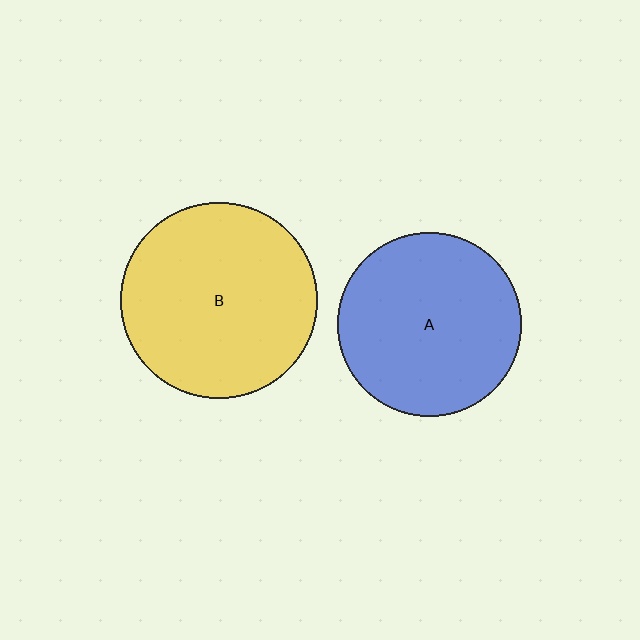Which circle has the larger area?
Circle B (yellow).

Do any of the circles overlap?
No, none of the circles overlap.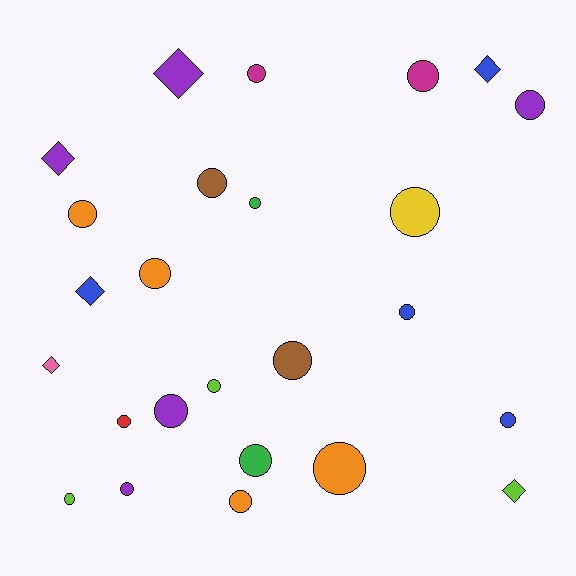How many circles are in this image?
There are 19 circles.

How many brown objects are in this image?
There are 2 brown objects.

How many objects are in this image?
There are 25 objects.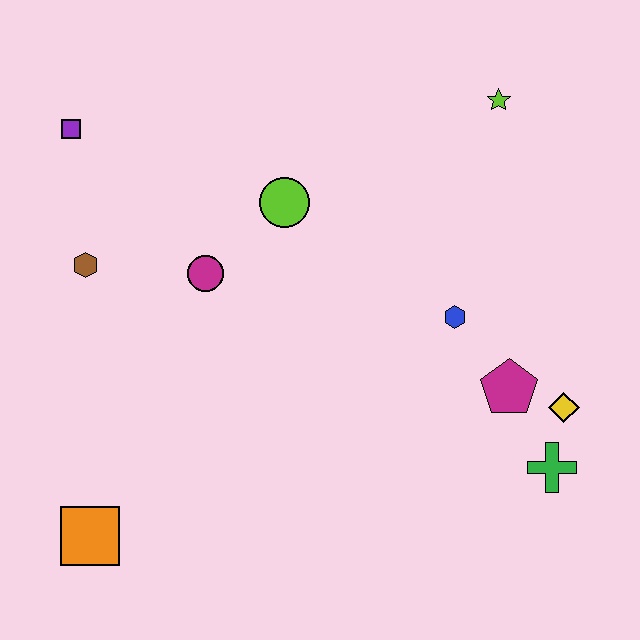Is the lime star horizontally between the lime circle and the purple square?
No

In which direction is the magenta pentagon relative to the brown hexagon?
The magenta pentagon is to the right of the brown hexagon.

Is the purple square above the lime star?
No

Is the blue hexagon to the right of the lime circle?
Yes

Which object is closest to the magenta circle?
The lime circle is closest to the magenta circle.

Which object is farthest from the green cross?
The purple square is farthest from the green cross.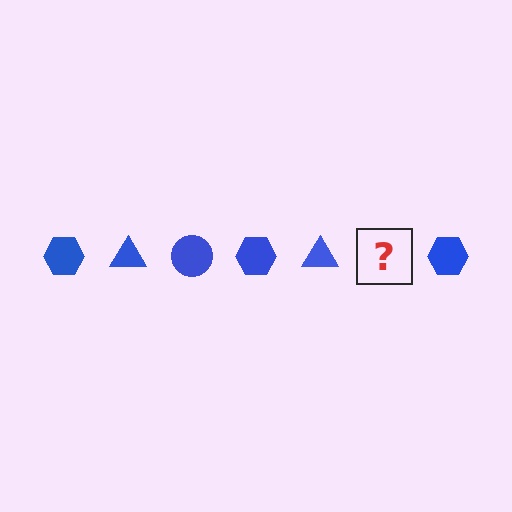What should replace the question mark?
The question mark should be replaced with a blue circle.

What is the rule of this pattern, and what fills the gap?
The rule is that the pattern cycles through hexagon, triangle, circle shapes in blue. The gap should be filled with a blue circle.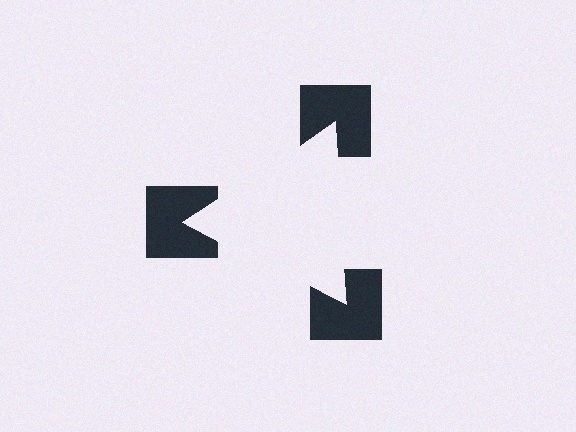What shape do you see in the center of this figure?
An illusory triangle — its edges are inferred from the aligned wedge cuts in the notched squares, not physically drawn.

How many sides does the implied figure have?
3 sides.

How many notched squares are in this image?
There are 3 — one at each vertex of the illusory triangle.